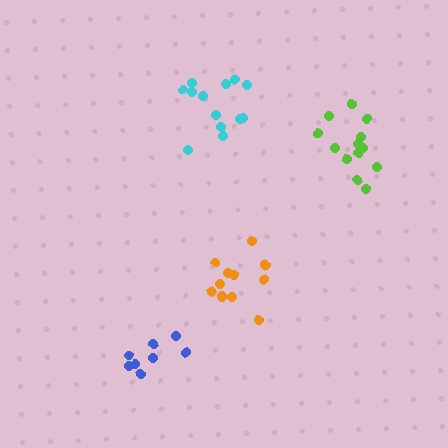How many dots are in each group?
Group 1: 13 dots, Group 2: 13 dots, Group 3: 8 dots, Group 4: 13 dots (47 total).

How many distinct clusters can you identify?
There are 4 distinct clusters.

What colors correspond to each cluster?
The clusters are colored: orange, cyan, blue, lime.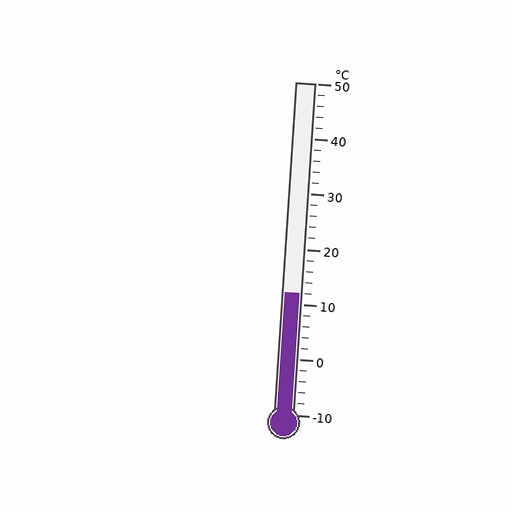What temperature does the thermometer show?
The thermometer shows approximately 12°C.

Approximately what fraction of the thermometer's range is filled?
The thermometer is filled to approximately 35% of its range.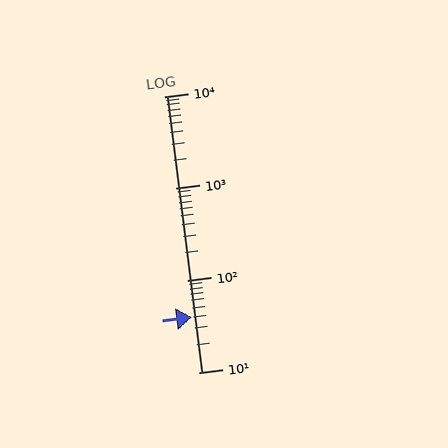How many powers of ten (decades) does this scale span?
The scale spans 3 decades, from 10 to 10000.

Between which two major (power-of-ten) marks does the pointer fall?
The pointer is between 10 and 100.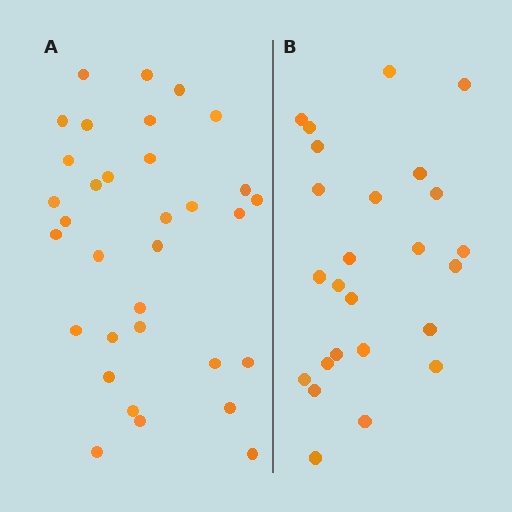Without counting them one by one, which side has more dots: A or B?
Region A (the left region) has more dots.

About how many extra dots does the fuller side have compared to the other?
Region A has roughly 8 or so more dots than region B.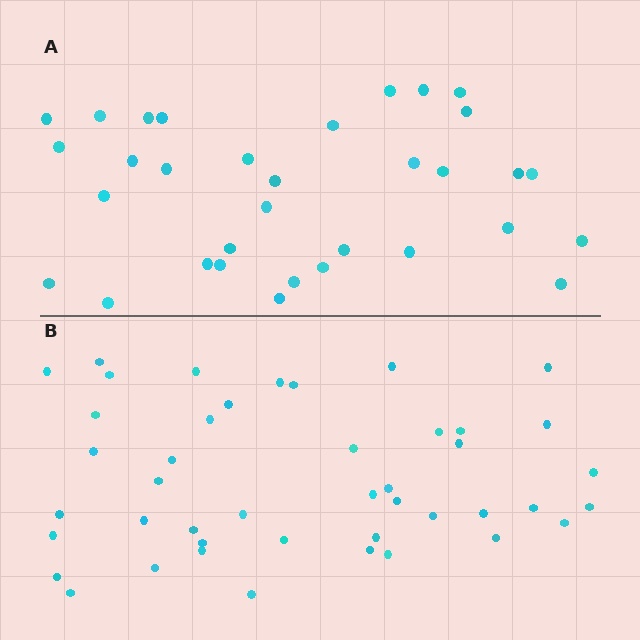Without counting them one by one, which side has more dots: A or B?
Region B (the bottom region) has more dots.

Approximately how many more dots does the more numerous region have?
Region B has roughly 12 or so more dots than region A.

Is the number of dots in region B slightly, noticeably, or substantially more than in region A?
Region B has noticeably more, but not dramatically so. The ratio is roughly 1.3 to 1.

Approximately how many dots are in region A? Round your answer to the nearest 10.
About 30 dots. (The exact count is 33, which rounds to 30.)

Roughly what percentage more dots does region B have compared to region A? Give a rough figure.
About 35% more.